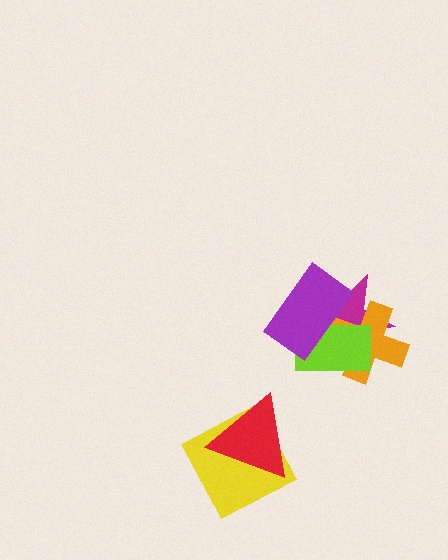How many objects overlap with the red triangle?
1 object overlaps with the red triangle.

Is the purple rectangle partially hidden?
No, no other shape covers it.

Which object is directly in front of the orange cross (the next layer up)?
The lime rectangle is directly in front of the orange cross.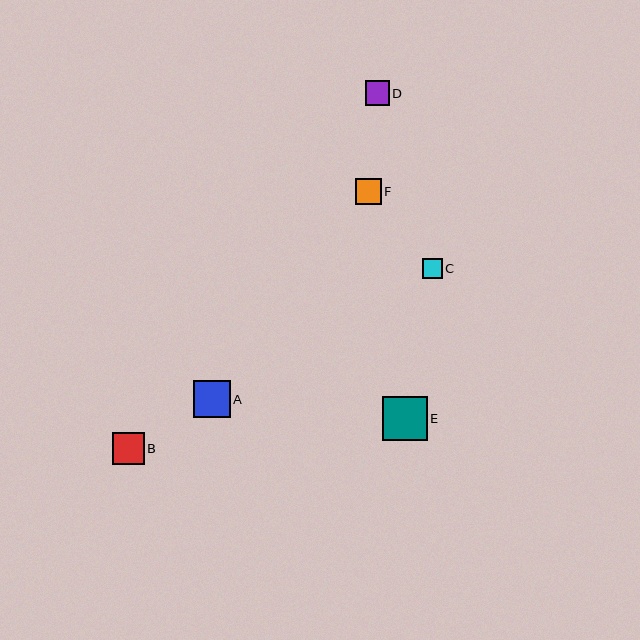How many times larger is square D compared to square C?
Square D is approximately 1.2 times the size of square C.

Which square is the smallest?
Square C is the smallest with a size of approximately 20 pixels.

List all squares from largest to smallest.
From largest to smallest: E, A, B, F, D, C.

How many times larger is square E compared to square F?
Square E is approximately 1.7 times the size of square F.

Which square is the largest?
Square E is the largest with a size of approximately 44 pixels.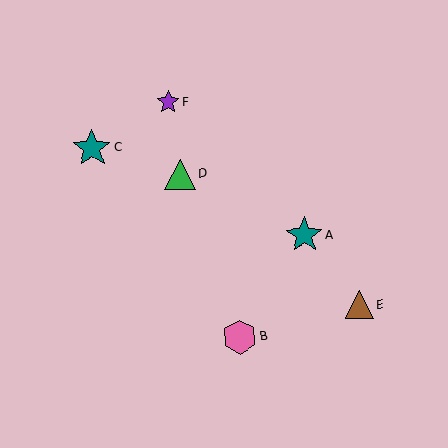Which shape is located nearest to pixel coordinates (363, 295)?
The brown triangle (labeled E) at (359, 305) is nearest to that location.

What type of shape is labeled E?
Shape E is a brown triangle.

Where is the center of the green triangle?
The center of the green triangle is at (180, 174).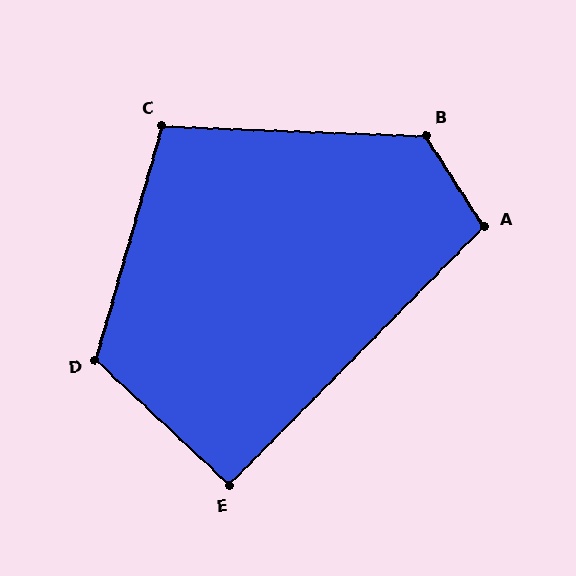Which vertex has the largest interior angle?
B, at approximately 125 degrees.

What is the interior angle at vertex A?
Approximately 103 degrees (obtuse).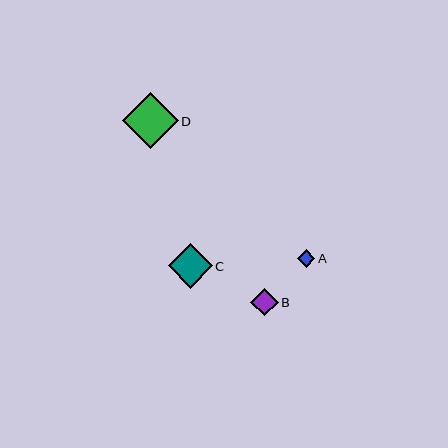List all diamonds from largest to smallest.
From largest to smallest: D, C, B, A.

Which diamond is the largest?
Diamond D is the largest with a size of approximately 56 pixels.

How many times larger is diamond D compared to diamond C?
Diamond D is approximately 1.3 times the size of diamond C.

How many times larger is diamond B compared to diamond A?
Diamond B is approximately 1.6 times the size of diamond A.